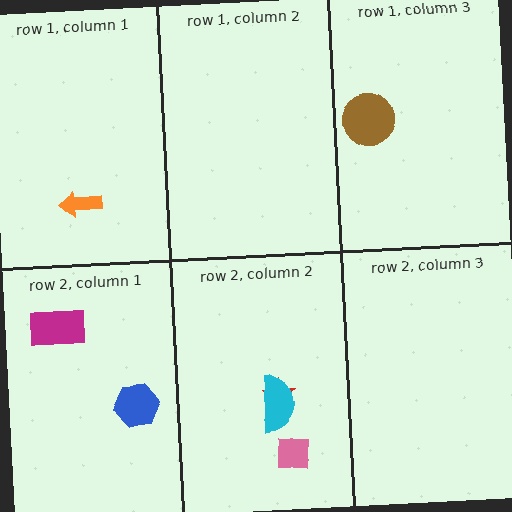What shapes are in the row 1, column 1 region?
The orange arrow.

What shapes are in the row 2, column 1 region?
The magenta rectangle, the blue hexagon.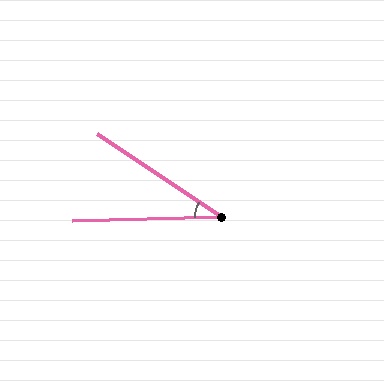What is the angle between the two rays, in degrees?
Approximately 36 degrees.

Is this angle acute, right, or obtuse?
It is acute.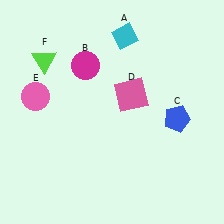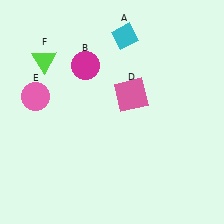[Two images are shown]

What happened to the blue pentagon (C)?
The blue pentagon (C) was removed in Image 2. It was in the bottom-right area of Image 1.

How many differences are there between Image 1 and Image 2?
There is 1 difference between the two images.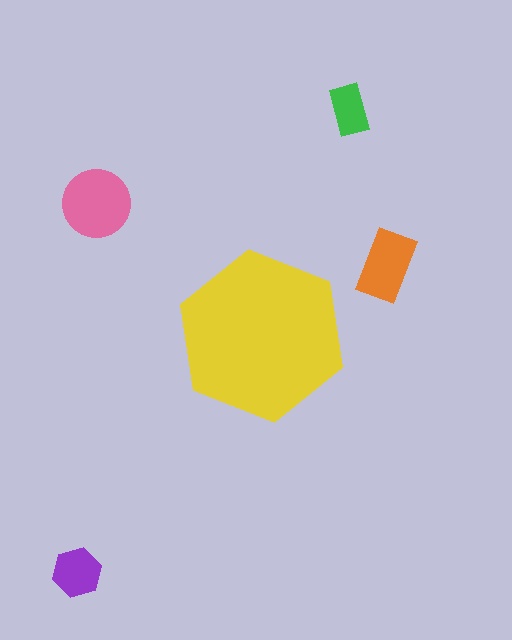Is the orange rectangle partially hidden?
No, the orange rectangle is fully visible.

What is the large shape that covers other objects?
A yellow hexagon.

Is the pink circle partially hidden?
No, the pink circle is fully visible.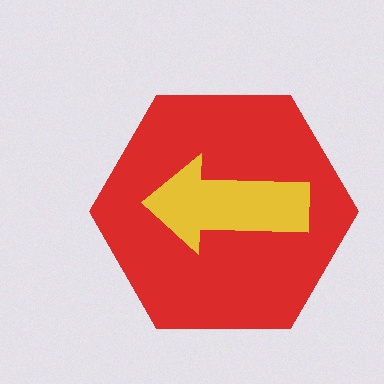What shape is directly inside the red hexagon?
The yellow arrow.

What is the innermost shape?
The yellow arrow.